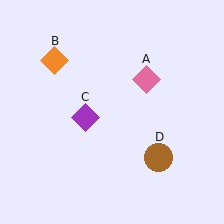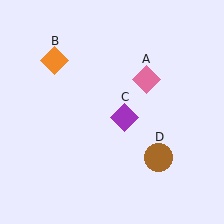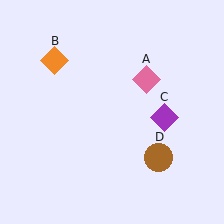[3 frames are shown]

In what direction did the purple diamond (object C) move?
The purple diamond (object C) moved right.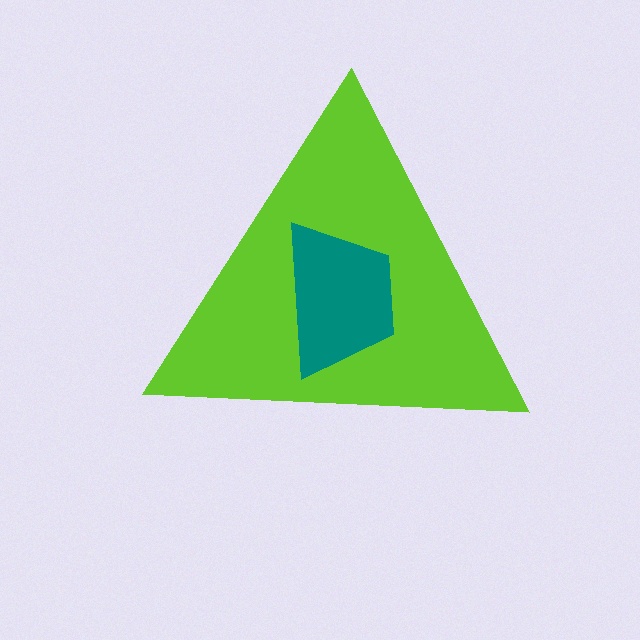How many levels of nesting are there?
2.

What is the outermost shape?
The lime triangle.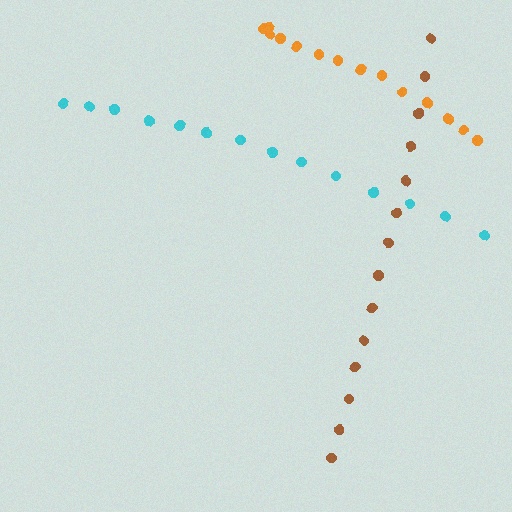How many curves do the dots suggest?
There are 3 distinct paths.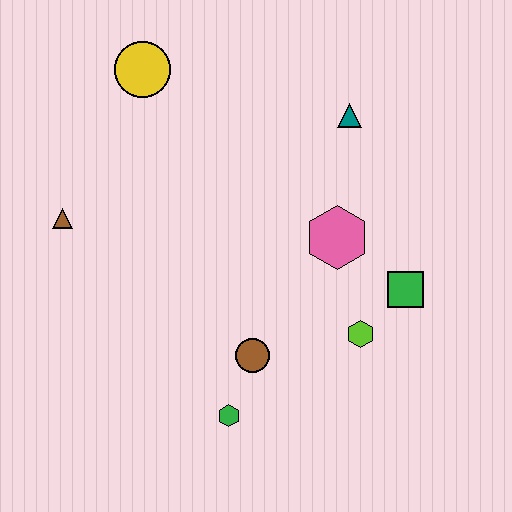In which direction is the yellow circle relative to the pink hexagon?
The yellow circle is to the left of the pink hexagon.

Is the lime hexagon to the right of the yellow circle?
Yes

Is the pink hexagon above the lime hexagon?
Yes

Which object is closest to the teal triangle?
The pink hexagon is closest to the teal triangle.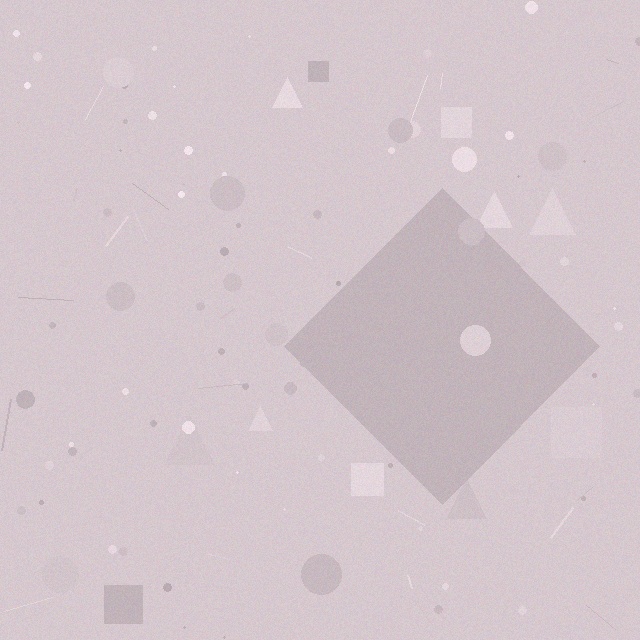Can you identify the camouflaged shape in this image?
The camouflaged shape is a diamond.